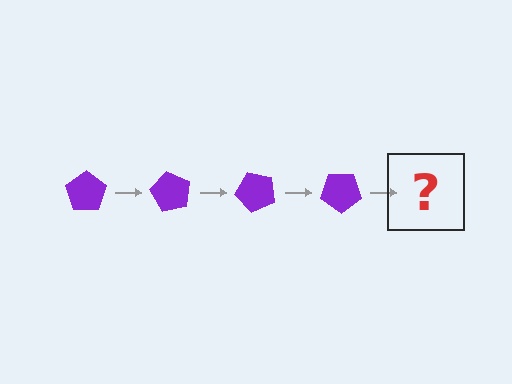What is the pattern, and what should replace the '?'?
The pattern is that the pentagon rotates 60 degrees each step. The '?' should be a purple pentagon rotated 240 degrees.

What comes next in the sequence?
The next element should be a purple pentagon rotated 240 degrees.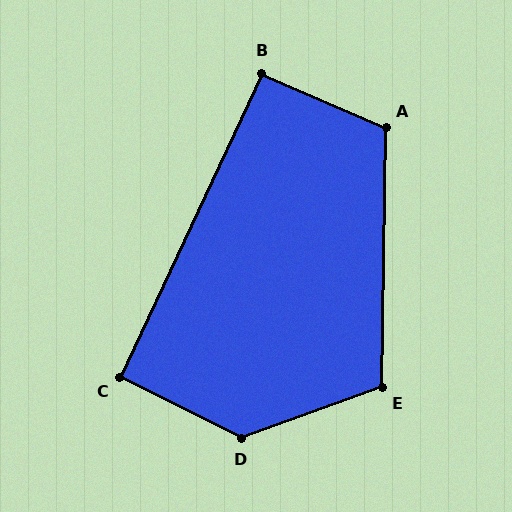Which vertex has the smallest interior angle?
C, at approximately 91 degrees.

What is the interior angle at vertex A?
Approximately 113 degrees (obtuse).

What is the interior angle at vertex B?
Approximately 92 degrees (approximately right).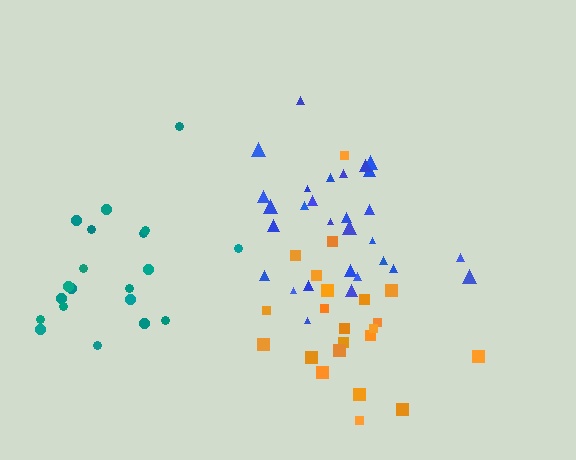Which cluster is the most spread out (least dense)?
Orange.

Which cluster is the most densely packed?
Blue.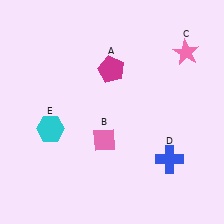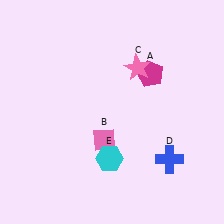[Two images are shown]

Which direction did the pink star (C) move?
The pink star (C) moved left.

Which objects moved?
The objects that moved are: the magenta pentagon (A), the pink star (C), the cyan hexagon (E).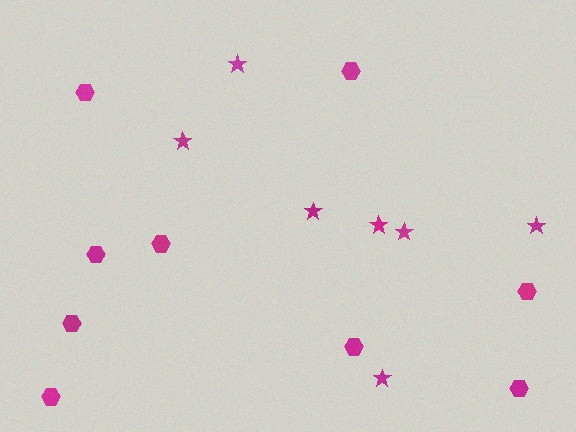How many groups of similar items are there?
There are 2 groups: one group of hexagons (9) and one group of stars (7).